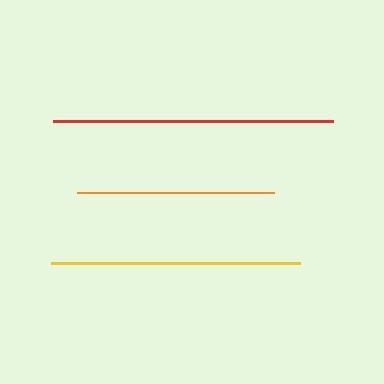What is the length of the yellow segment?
The yellow segment is approximately 249 pixels long.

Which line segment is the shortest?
The orange line is the shortest at approximately 196 pixels.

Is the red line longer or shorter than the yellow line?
The red line is longer than the yellow line.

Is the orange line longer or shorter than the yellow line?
The yellow line is longer than the orange line.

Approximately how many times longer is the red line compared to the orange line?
The red line is approximately 1.4 times the length of the orange line.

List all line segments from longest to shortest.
From longest to shortest: red, yellow, orange.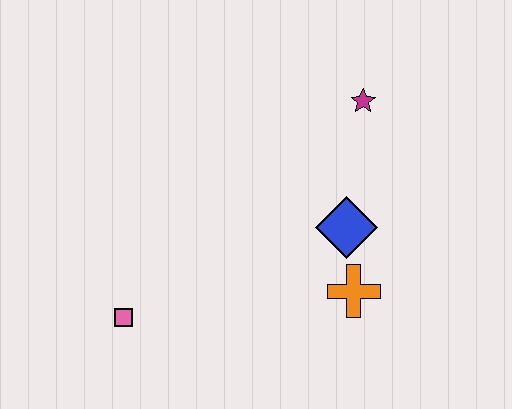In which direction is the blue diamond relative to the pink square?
The blue diamond is to the right of the pink square.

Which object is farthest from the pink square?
The magenta star is farthest from the pink square.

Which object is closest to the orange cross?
The blue diamond is closest to the orange cross.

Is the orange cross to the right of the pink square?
Yes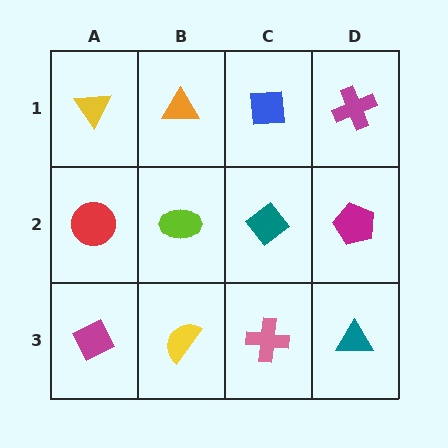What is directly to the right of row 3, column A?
A yellow semicircle.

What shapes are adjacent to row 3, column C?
A teal diamond (row 2, column C), a yellow semicircle (row 3, column B), a teal triangle (row 3, column D).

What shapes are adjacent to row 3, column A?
A red circle (row 2, column A), a yellow semicircle (row 3, column B).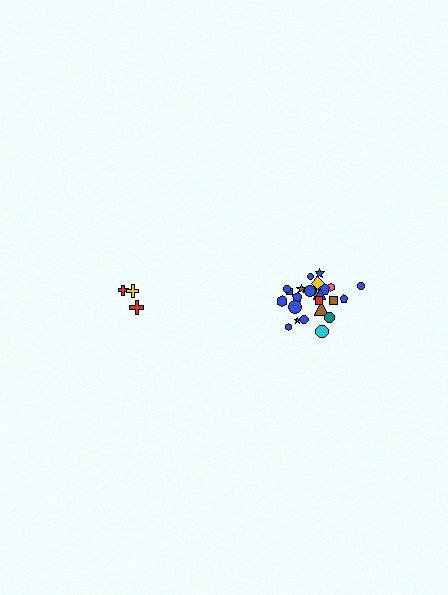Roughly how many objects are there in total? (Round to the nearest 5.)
Roughly 30 objects in total.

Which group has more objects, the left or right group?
The right group.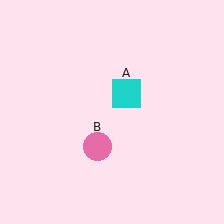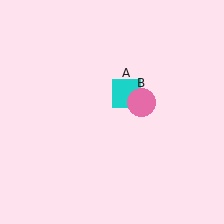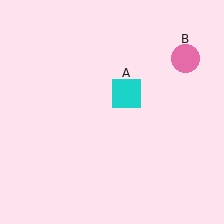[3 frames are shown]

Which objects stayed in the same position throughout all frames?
Cyan square (object A) remained stationary.